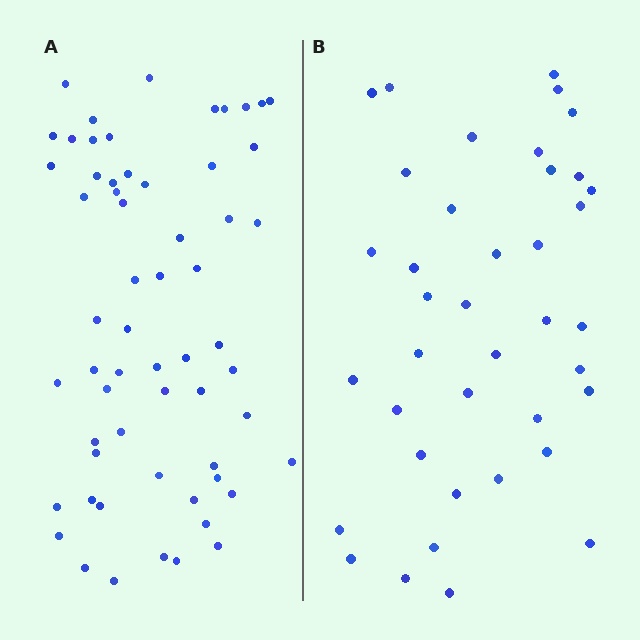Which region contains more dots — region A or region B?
Region A (the left region) has more dots.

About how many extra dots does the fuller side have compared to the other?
Region A has approximately 20 more dots than region B.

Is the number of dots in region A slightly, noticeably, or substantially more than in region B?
Region A has substantially more. The ratio is roughly 1.5 to 1.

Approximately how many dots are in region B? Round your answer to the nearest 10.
About 40 dots. (The exact count is 39, which rounds to 40.)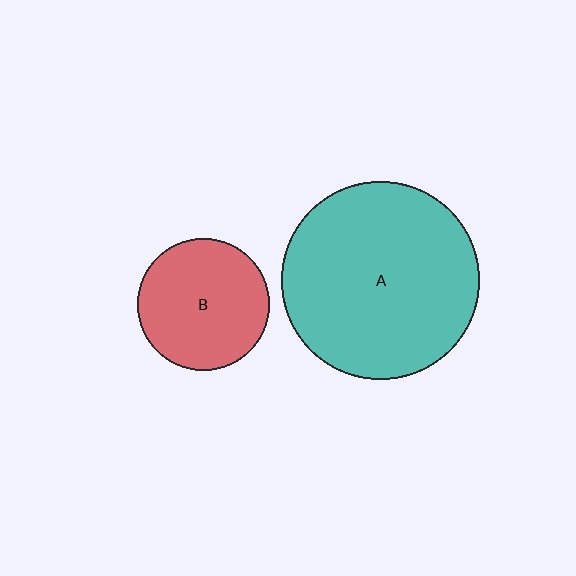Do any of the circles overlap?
No, none of the circles overlap.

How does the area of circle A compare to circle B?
Approximately 2.2 times.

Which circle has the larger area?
Circle A (teal).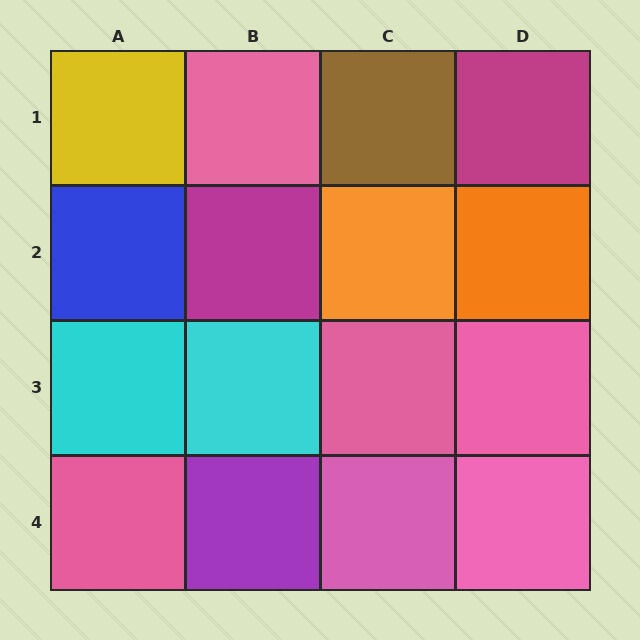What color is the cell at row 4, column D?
Pink.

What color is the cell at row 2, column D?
Orange.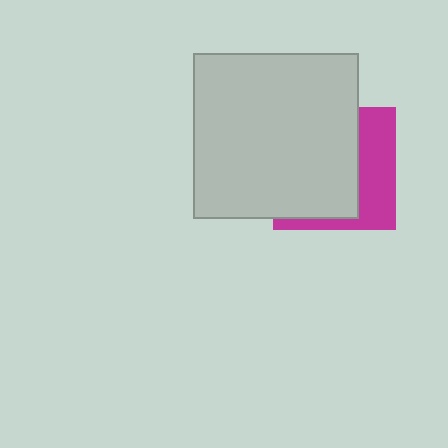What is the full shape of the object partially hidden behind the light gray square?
The partially hidden object is a magenta square.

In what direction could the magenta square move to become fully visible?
The magenta square could move right. That would shift it out from behind the light gray square entirely.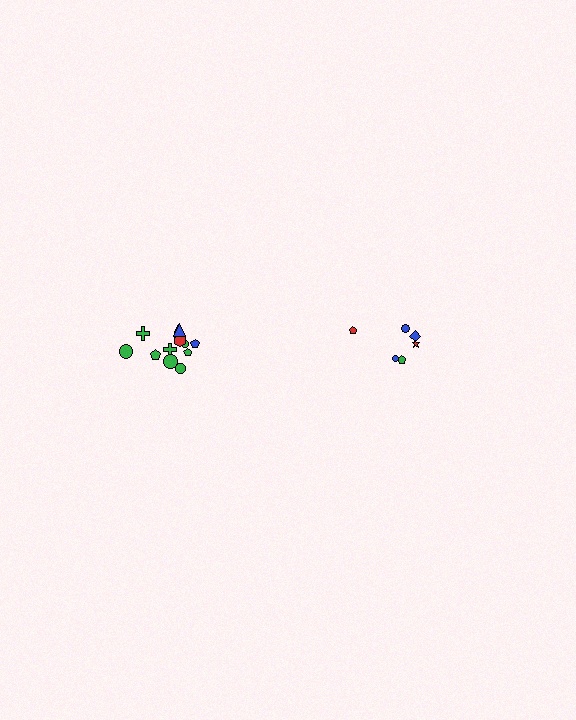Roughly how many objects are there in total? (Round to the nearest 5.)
Roughly 20 objects in total.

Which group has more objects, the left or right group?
The left group.